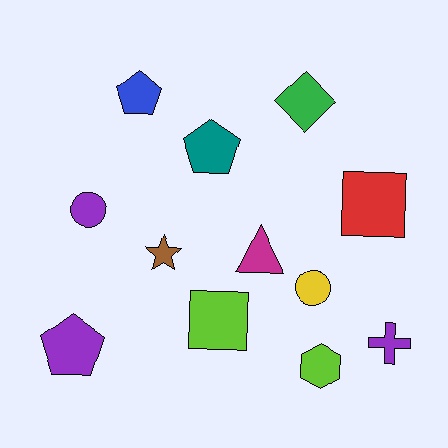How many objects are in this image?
There are 12 objects.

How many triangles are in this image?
There is 1 triangle.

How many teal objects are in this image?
There is 1 teal object.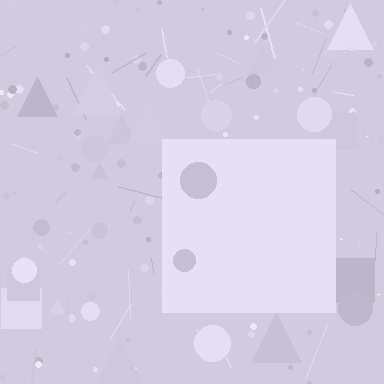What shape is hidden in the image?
A square is hidden in the image.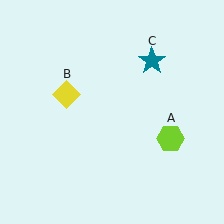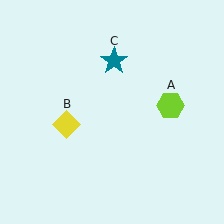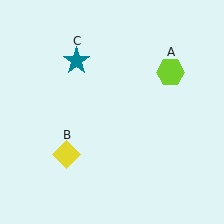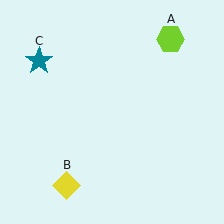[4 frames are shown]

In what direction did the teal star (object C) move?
The teal star (object C) moved left.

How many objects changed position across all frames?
3 objects changed position: lime hexagon (object A), yellow diamond (object B), teal star (object C).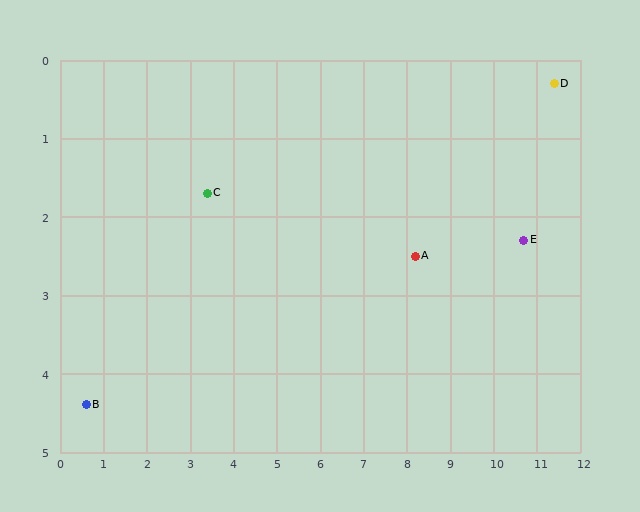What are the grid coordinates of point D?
Point D is at approximately (11.4, 0.3).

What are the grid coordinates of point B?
Point B is at approximately (0.6, 4.4).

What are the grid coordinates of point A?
Point A is at approximately (8.2, 2.5).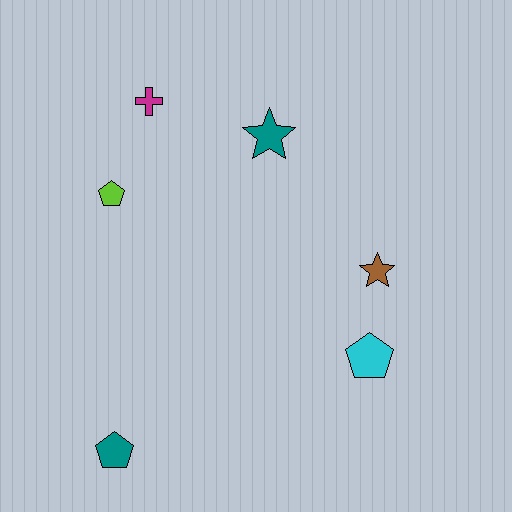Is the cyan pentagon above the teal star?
No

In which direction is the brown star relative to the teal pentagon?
The brown star is to the right of the teal pentagon.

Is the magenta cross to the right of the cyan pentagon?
No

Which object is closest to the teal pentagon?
The lime pentagon is closest to the teal pentagon.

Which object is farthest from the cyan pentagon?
The magenta cross is farthest from the cyan pentagon.